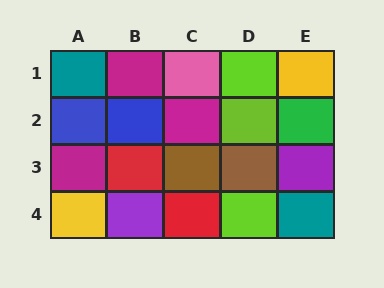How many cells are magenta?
3 cells are magenta.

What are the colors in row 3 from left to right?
Magenta, red, brown, brown, purple.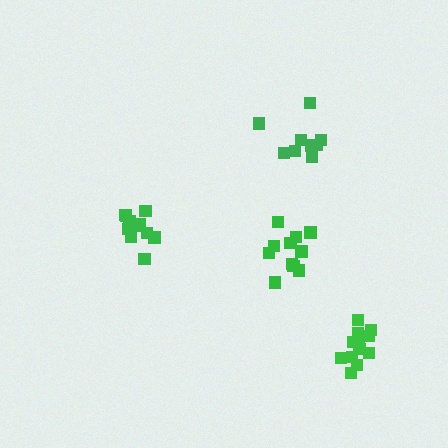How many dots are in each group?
Group 1: 12 dots, Group 2: 12 dots, Group 3: 9 dots, Group 4: 11 dots (44 total).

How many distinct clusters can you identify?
There are 4 distinct clusters.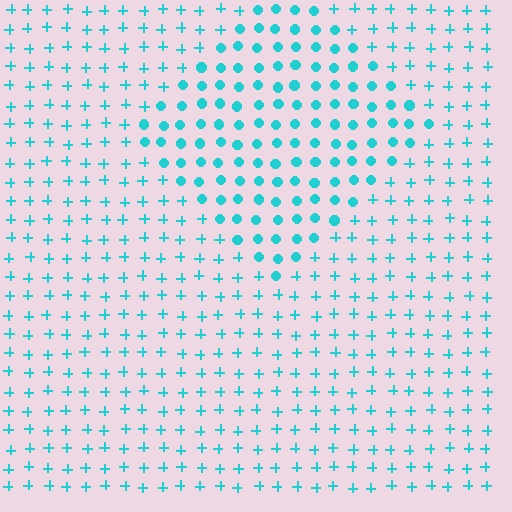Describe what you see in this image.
The image is filled with small cyan elements arranged in a uniform grid. A diamond-shaped region contains circles, while the surrounding area contains plus signs. The boundary is defined purely by the change in element shape.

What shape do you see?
I see a diamond.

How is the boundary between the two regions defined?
The boundary is defined by a change in element shape: circles inside vs. plus signs outside. All elements share the same color and spacing.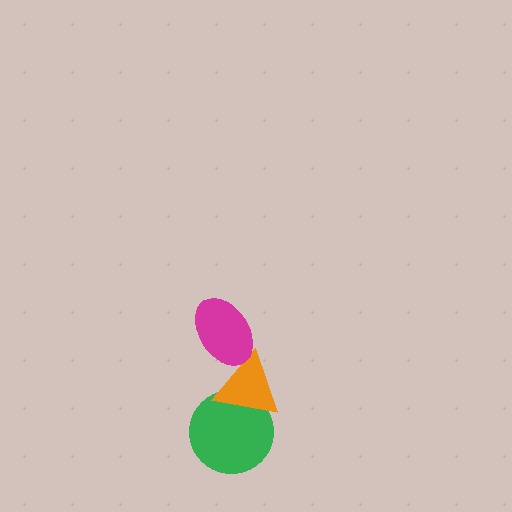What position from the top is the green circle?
The green circle is 3rd from the top.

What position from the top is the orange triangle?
The orange triangle is 2nd from the top.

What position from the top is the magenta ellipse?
The magenta ellipse is 1st from the top.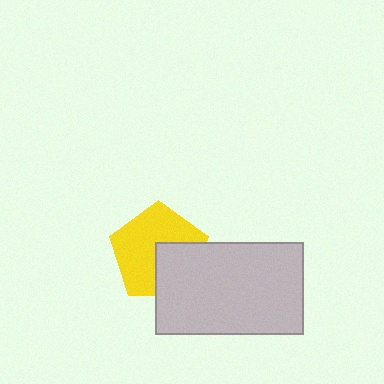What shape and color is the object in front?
The object in front is a light gray rectangle.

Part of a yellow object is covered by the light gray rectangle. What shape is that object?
It is a pentagon.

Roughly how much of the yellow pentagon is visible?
About half of it is visible (roughly 65%).